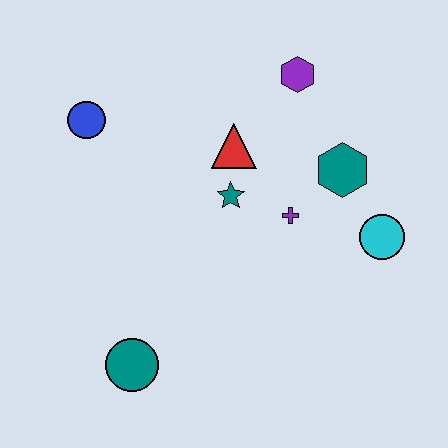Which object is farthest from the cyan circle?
The blue circle is farthest from the cyan circle.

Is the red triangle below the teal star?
No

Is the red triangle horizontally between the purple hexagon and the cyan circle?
No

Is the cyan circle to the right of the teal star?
Yes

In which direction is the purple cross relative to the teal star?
The purple cross is to the right of the teal star.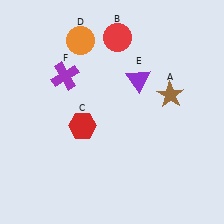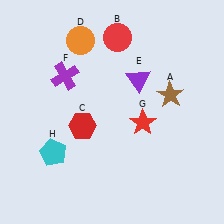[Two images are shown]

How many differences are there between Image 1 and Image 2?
There are 2 differences between the two images.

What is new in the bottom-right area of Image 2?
A red star (G) was added in the bottom-right area of Image 2.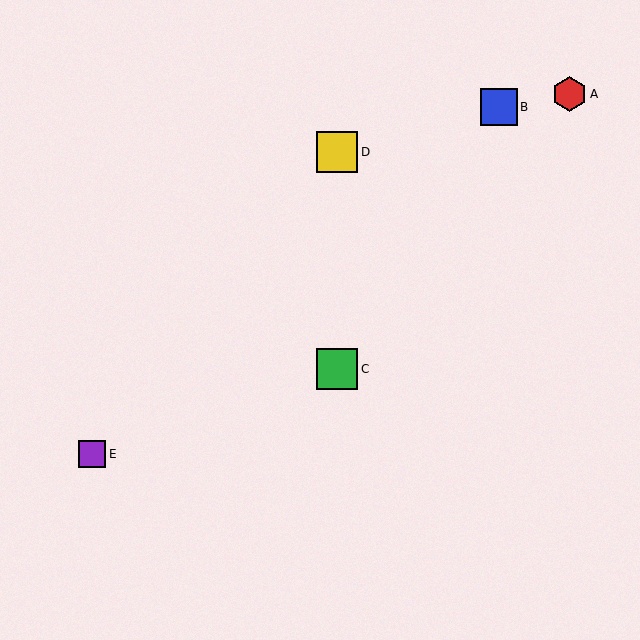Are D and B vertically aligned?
No, D is at x≈337 and B is at x≈499.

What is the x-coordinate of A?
Object A is at x≈570.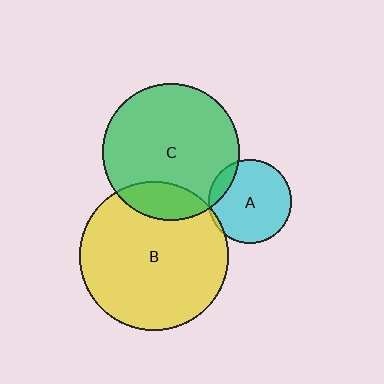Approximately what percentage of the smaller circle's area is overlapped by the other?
Approximately 10%.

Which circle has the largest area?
Circle B (yellow).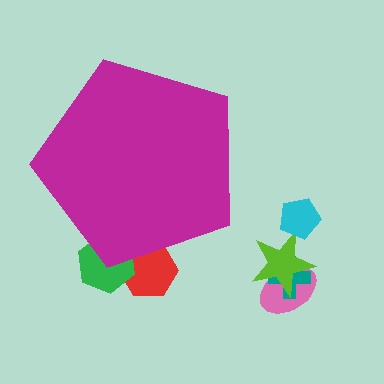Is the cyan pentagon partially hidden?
No, the cyan pentagon is fully visible.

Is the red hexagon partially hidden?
Yes, the red hexagon is partially hidden behind the magenta pentagon.